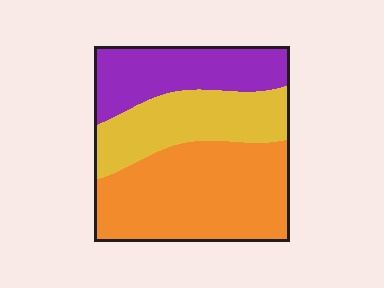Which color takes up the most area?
Orange, at roughly 45%.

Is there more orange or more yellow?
Orange.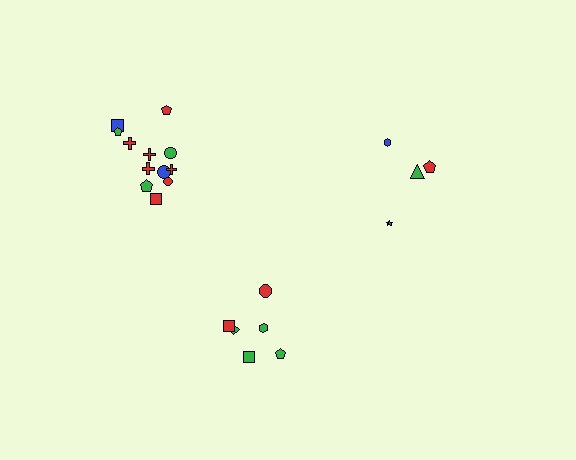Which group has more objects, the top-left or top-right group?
The top-left group.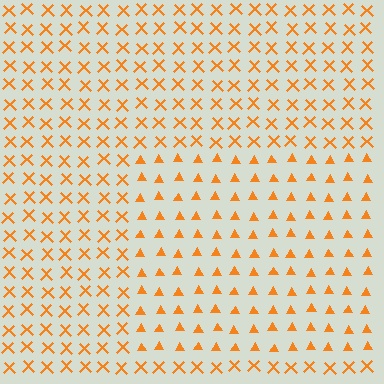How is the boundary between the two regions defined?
The boundary is defined by a change in element shape: triangles inside vs. X marks outside. All elements share the same color and spacing.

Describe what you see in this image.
The image is filled with small orange elements arranged in a uniform grid. A rectangle-shaped region contains triangles, while the surrounding area contains X marks. The boundary is defined purely by the change in element shape.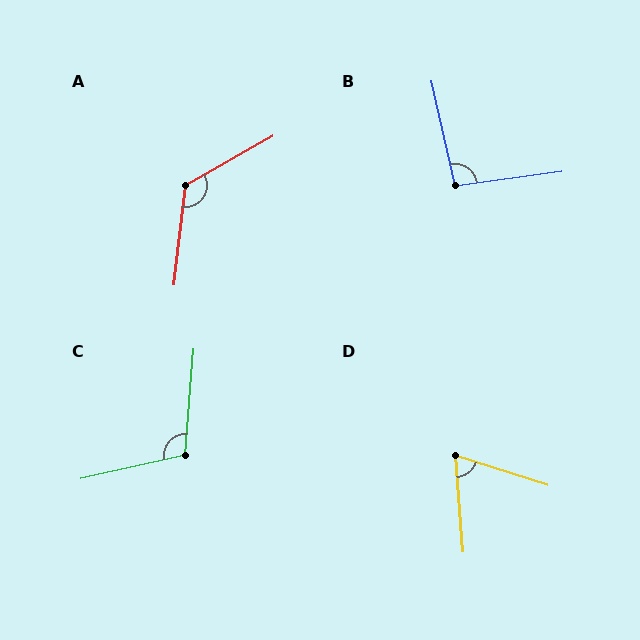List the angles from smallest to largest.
D (68°), B (95°), C (108°), A (126°).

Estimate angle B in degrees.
Approximately 95 degrees.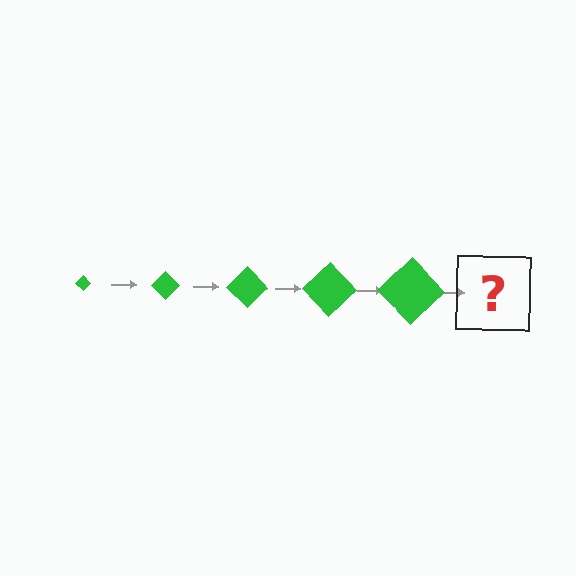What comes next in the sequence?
The next element should be a green diamond, larger than the previous one.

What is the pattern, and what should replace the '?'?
The pattern is that the diamond gets progressively larger each step. The '?' should be a green diamond, larger than the previous one.